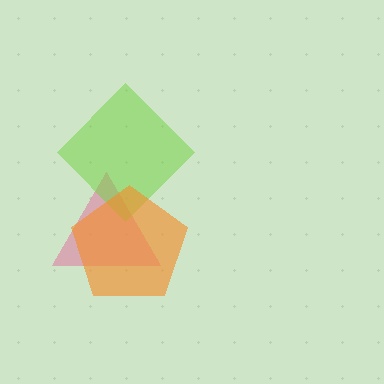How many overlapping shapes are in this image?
There are 3 overlapping shapes in the image.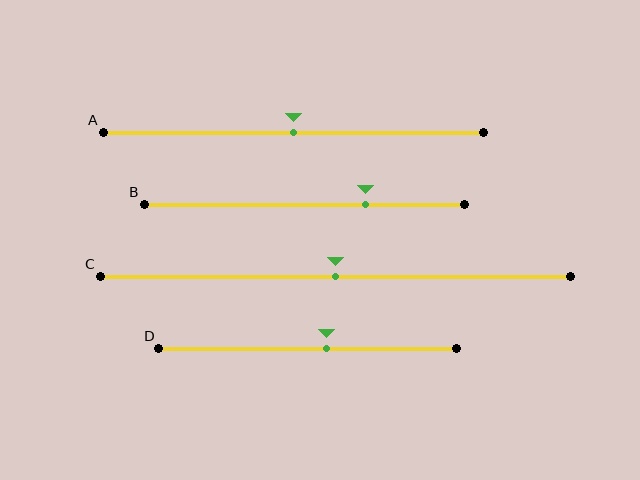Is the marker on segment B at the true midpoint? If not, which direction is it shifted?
No, the marker on segment B is shifted to the right by about 19% of the segment length.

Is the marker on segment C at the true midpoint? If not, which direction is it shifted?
Yes, the marker on segment C is at the true midpoint.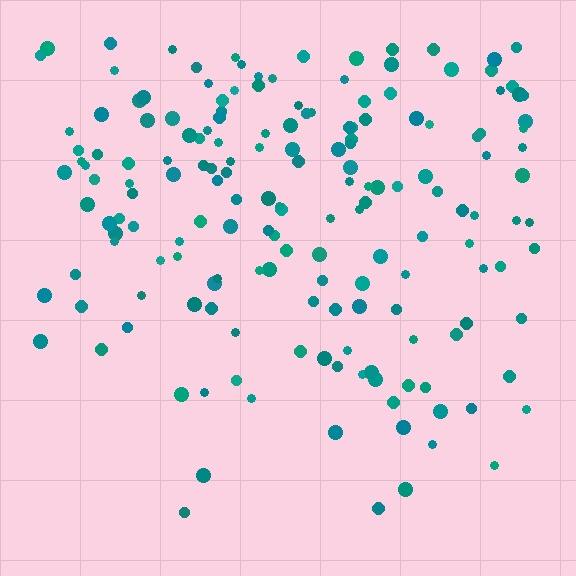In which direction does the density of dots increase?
From bottom to top, with the top side densest.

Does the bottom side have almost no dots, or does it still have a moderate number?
Still a moderate number, just noticeably fewer than the top.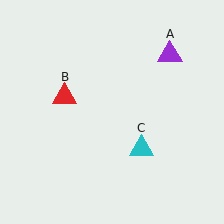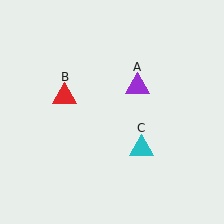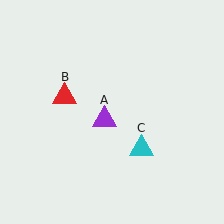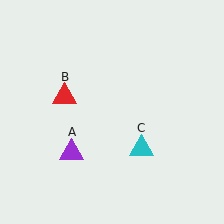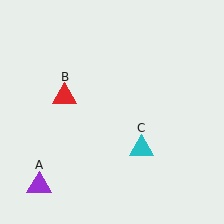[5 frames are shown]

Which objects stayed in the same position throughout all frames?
Red triangle (object B) and cyan triangle (object C) remained stationary.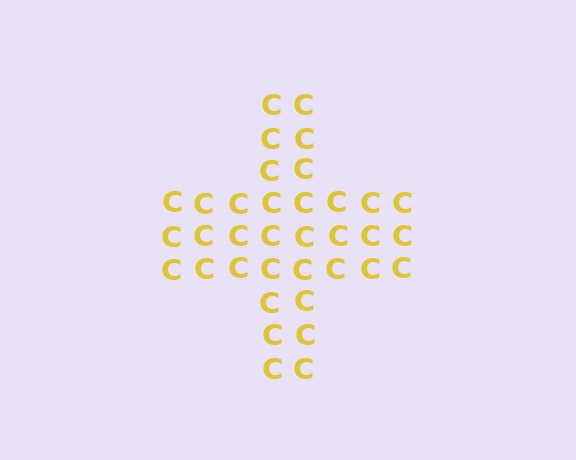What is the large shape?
The large shape is a cross.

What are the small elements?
The small elements are letter C's.